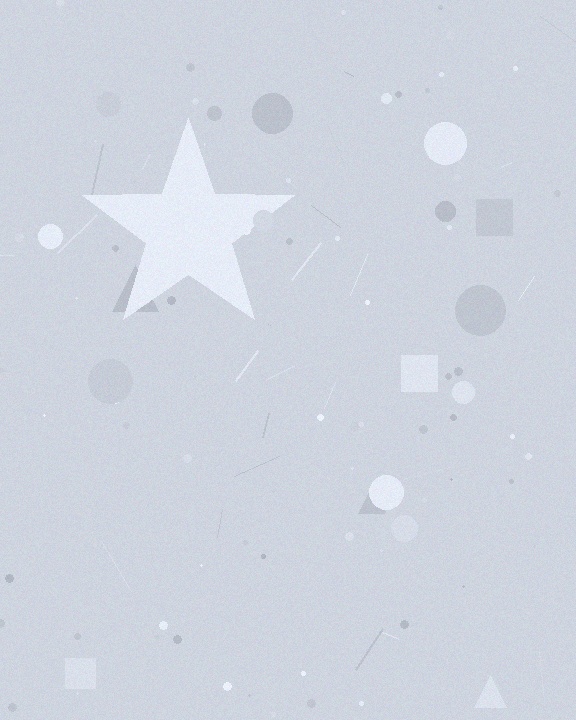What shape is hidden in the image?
A star is hidden in the image.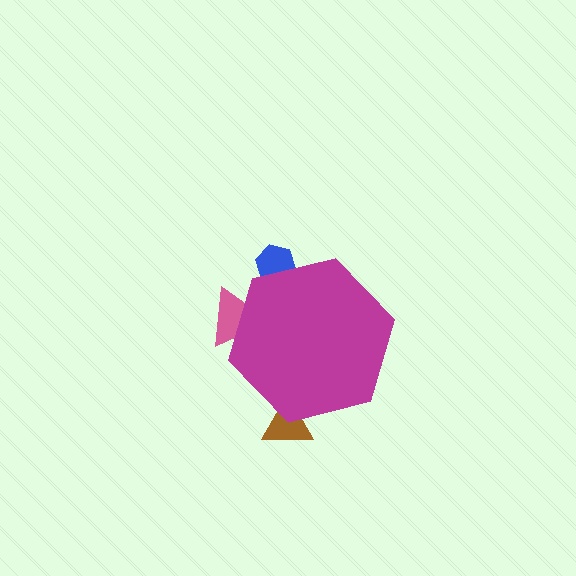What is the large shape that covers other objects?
A magenta hexagon.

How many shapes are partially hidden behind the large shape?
3 shapes are partially hidden.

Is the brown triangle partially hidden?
Yes, the brown triangle is partially hidden behind the magenta hexagon.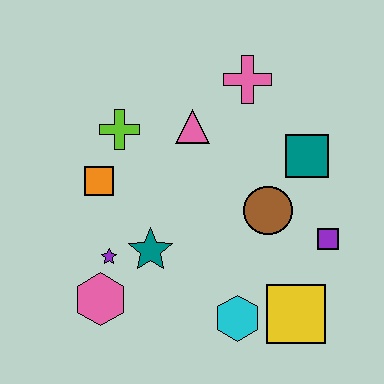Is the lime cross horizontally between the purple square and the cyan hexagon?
No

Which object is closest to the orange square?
The lime cross is closest to the orange square.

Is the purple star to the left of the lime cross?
Yes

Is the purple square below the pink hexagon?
No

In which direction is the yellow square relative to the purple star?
The yellow square is to the right of the purple star.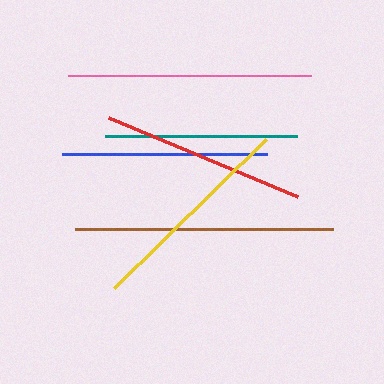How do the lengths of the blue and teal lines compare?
The blue and teal lines are approximately the same length.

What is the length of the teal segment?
The teal segment is approximately 192 pixels long.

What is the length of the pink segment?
The pink segment is approximately 243 pixels long.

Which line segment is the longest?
The brown line is the longest at approximately 258 pixels.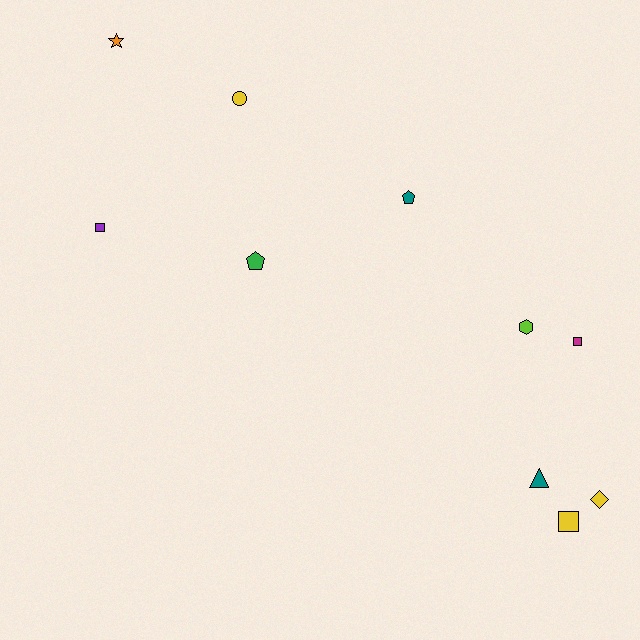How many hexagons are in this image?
There is 1 hexagon.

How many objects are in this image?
There are 10 objects.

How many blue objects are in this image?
There are no blue objects.